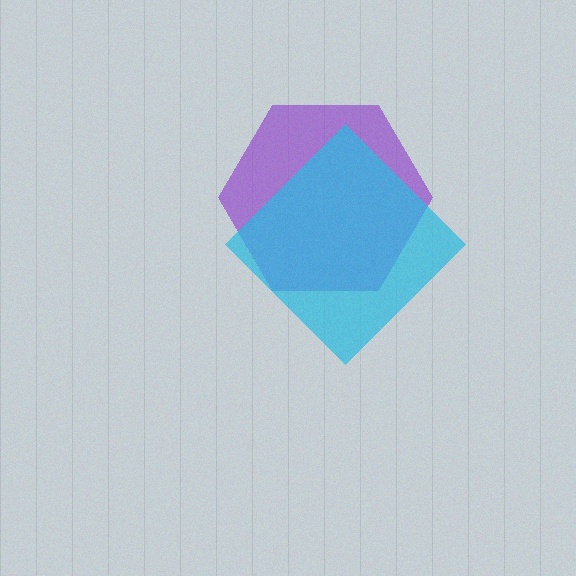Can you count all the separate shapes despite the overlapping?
Yes, there are 2 separate shapes.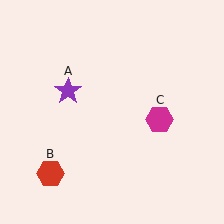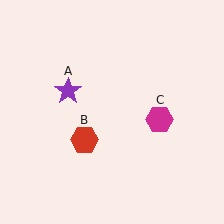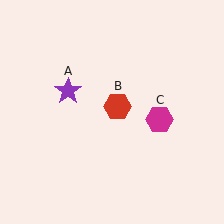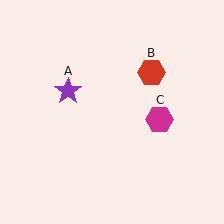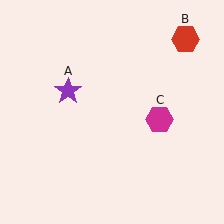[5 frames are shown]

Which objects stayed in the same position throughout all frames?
Purple star (object A) and magenta hexagon (object C) remained stationary.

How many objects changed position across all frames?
1 object changed position: red hexagon (object B).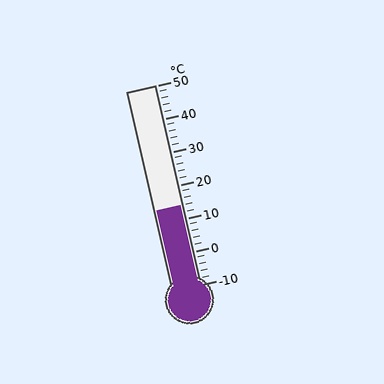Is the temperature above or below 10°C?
The temperature is above 10°C.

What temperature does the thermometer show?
The thermometer shows approximately 14°C.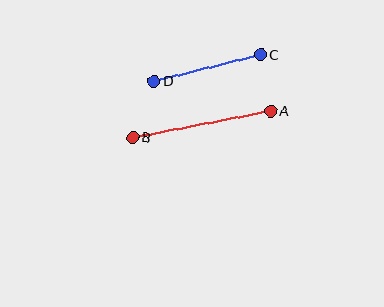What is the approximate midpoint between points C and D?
The midpoint is at approximately (207, 68) pixels.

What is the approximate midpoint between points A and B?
The midpoint is at approximately (202, 124) pixels.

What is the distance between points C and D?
The distance is approximately 110 pixels.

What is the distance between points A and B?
The distance is approximately 141 pixels.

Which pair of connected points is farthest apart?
Points A and B are farthest apart.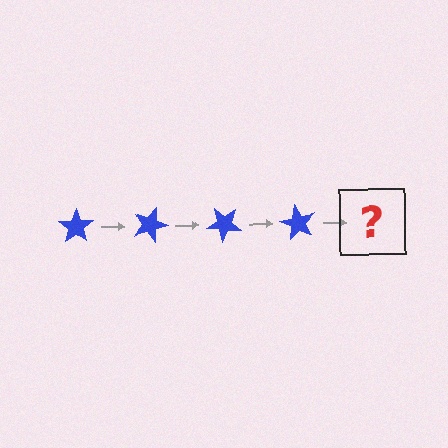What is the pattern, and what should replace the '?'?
The pattern is that the star rotates 20 degrees each step. The '?' should be a blue star rotated 80 degrees.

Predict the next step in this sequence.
The next step is a blue star rotated 80 degrees.